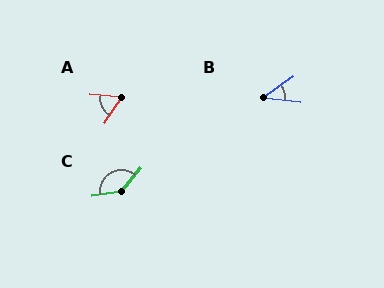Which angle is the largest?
C, at approximately 138 degrees.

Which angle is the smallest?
B, at approximately 42 degrees.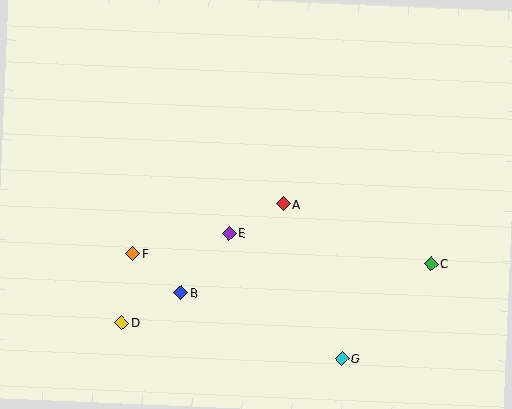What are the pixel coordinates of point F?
Point F is at (133, 254).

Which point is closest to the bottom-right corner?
Point C is closest to the bottom-right corner.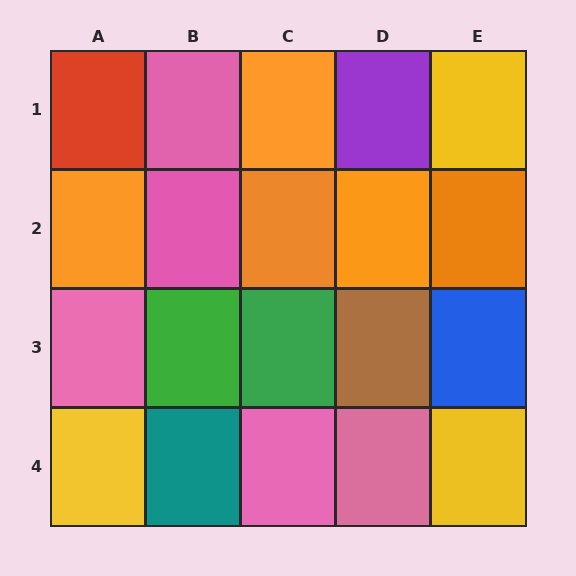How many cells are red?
1 cell is red.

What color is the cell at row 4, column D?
Pink.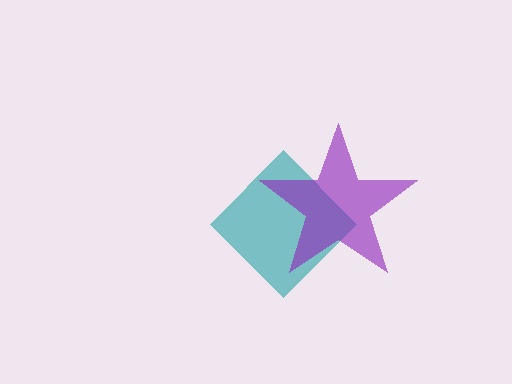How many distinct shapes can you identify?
There are 2 distinct shapes: a teal diamond, a purple star.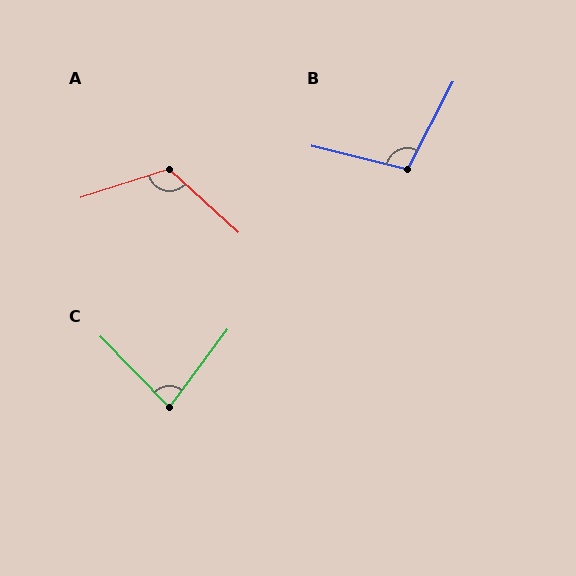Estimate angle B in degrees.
Approximately 104 degrees.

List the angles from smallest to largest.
C (81°), B (104°), A (119°).